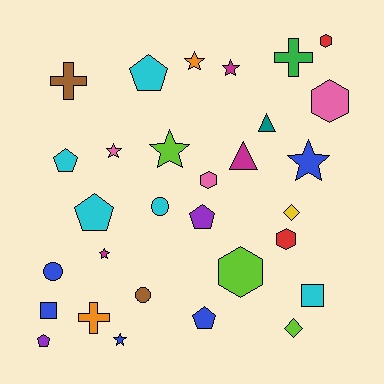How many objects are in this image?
There are 30 objects.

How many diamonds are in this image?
There are 2 diamonds.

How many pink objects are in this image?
There are 3 pink objects.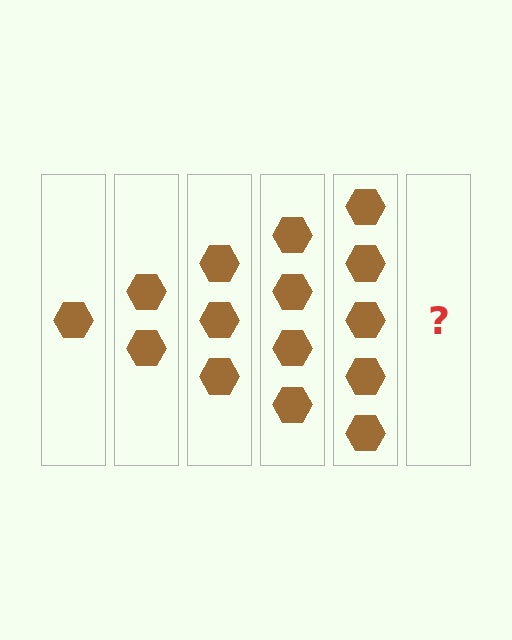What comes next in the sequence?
The next element should be 6 hexagons.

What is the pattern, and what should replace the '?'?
The pattern is that each step adds one more hexagon. The '?' should be 6 hexagons.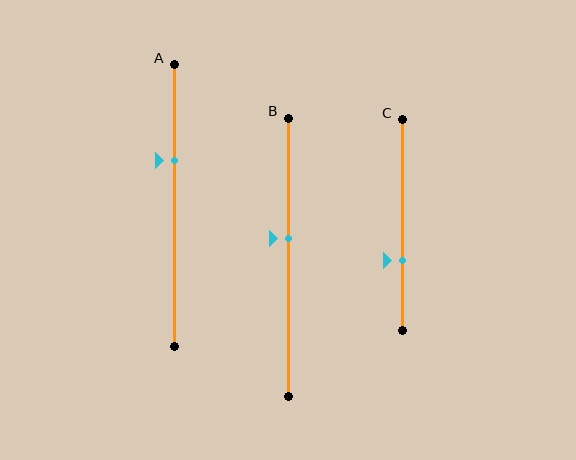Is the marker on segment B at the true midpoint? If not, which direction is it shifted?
No, the marker on segment B is shifted upward by about 7% of the segment length.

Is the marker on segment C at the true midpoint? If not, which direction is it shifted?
No, the marker on segment C is shifted downward by about 17% of the segment length.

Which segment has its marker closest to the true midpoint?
Segment B has its marker closest to the true midpoint.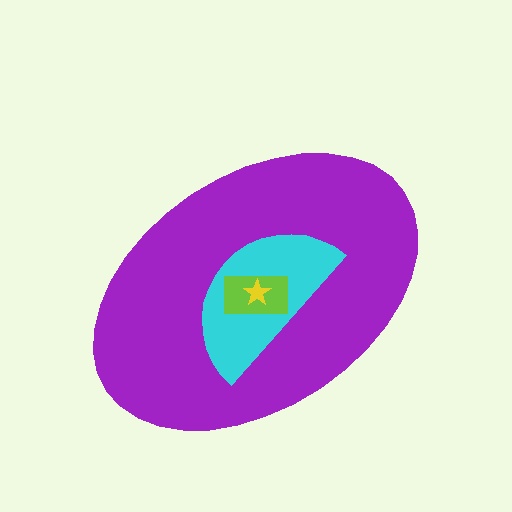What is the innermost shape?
The yellow star.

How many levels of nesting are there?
4.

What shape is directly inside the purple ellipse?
The cyan semicircle.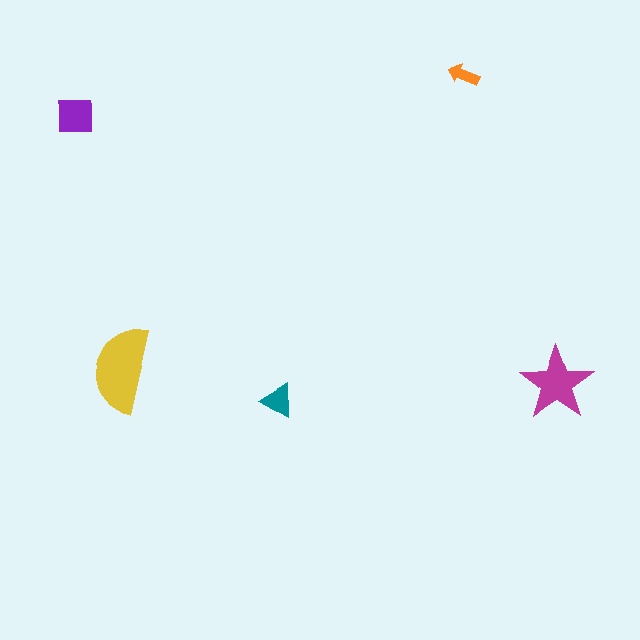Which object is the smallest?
The orange arrow.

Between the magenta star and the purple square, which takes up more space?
The magenta star.